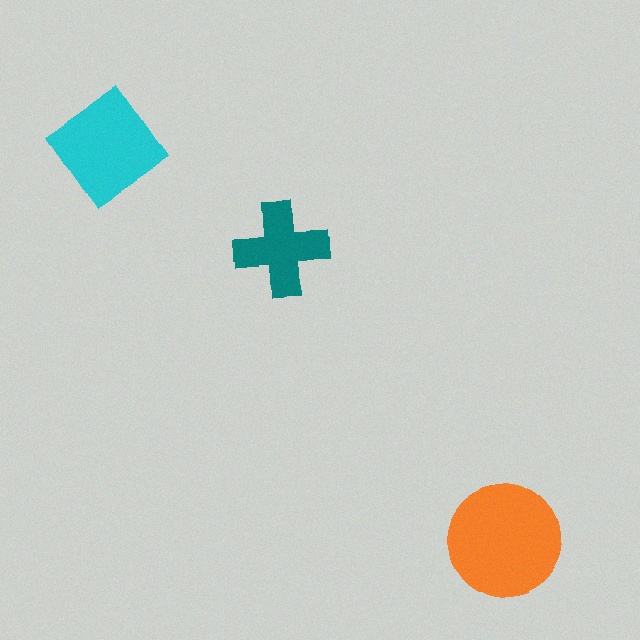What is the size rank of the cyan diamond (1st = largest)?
2nd.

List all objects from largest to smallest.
The orange circle, the cyan diamond, the teal cross.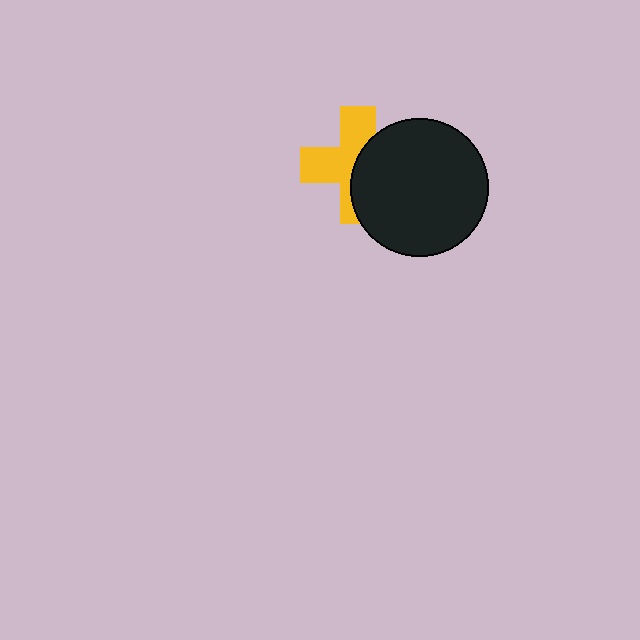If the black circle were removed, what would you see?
You would see the complete yellow cross.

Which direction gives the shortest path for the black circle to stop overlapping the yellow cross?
Moving right gives the shortest separation.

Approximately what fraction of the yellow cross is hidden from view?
Roughly 45% of the yellow cross is hidden behind the black circle.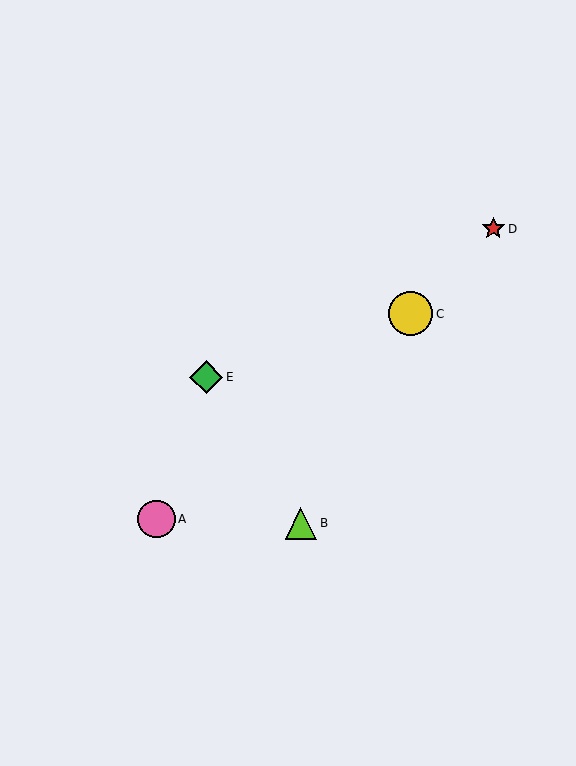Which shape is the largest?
The yellow circle (labeled C) is the largest.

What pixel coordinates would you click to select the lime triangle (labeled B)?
Click at (301, 523) to select the lime triangle B.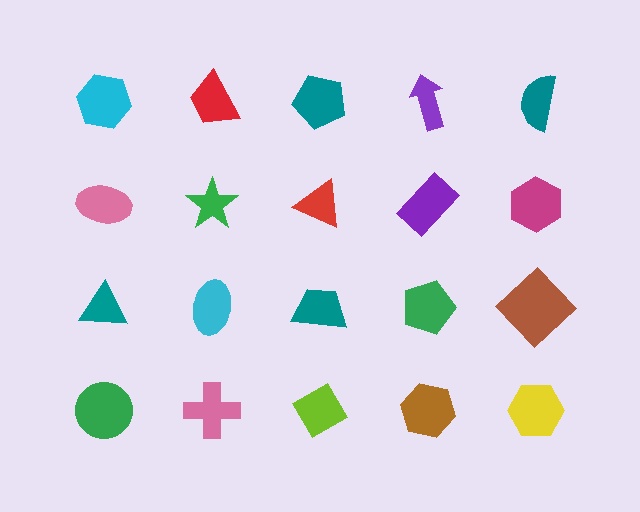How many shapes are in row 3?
5 shapes.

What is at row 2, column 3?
A red triangle.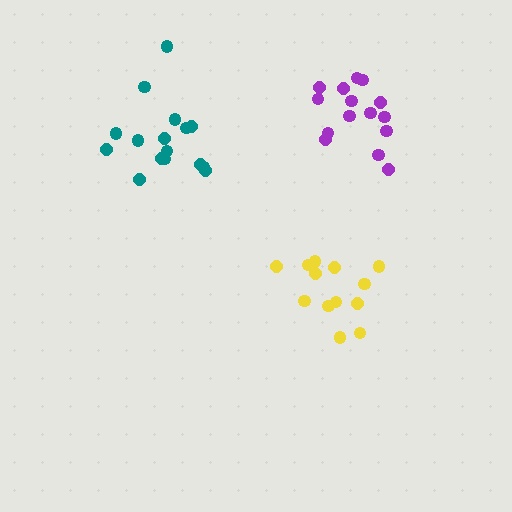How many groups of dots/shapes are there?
There are 3 groups.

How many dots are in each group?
Group 1: 16 dots, Group 2: 13 dots, Group 3: 15 dots (44 total).